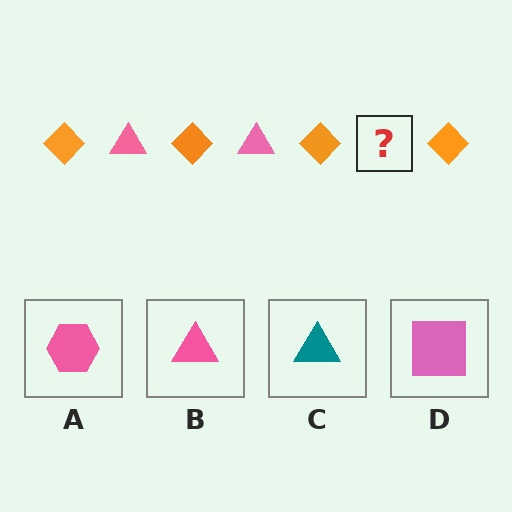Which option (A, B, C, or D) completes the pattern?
B.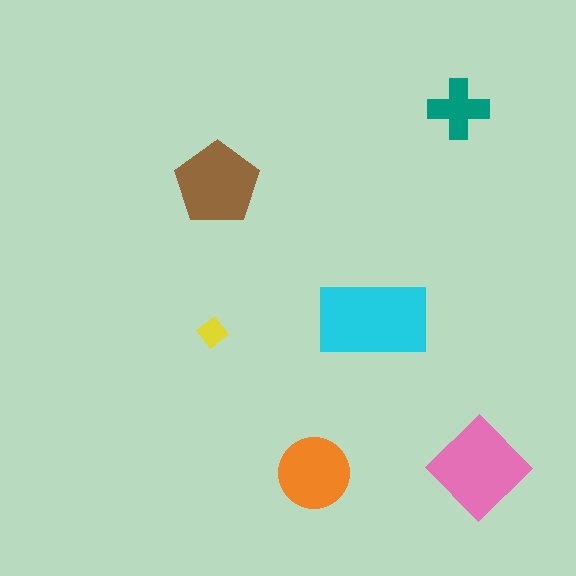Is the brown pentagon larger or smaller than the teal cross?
Larger.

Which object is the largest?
The cyan rectangle.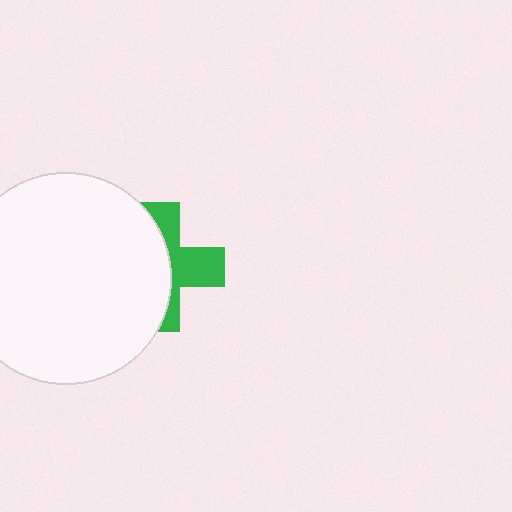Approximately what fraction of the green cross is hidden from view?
Roughly 56% of the green cross is hidden behind the white circle.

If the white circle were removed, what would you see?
You would see the complete green cross.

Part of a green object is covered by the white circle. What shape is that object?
It is a cross.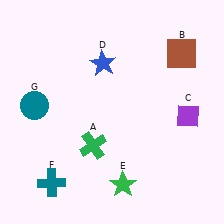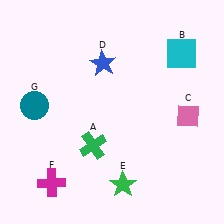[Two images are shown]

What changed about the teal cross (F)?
In Image 1, F is teal. In Image 2, it changed to magenta.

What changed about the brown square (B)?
In Image 1, B is brown. In Image 2, it changed to cyan.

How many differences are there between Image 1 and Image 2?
There are 3 differences between the two images.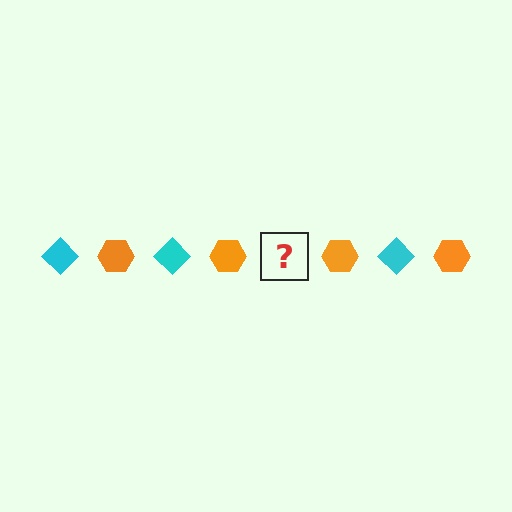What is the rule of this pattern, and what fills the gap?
The rule is that the pattern alternates between cyan diamond and orange hexagon. The gap should be filled with a cyan diamond.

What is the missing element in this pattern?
The missing element is a cyan diamond.